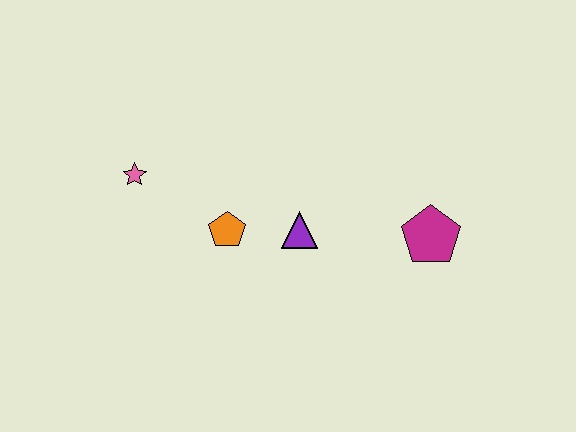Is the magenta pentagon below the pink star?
Yes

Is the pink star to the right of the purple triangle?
No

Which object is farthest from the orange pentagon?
The magenta pentagon is farthest from the orange pentagon.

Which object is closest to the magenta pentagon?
The purple triangle is closest to the magenta pentagon.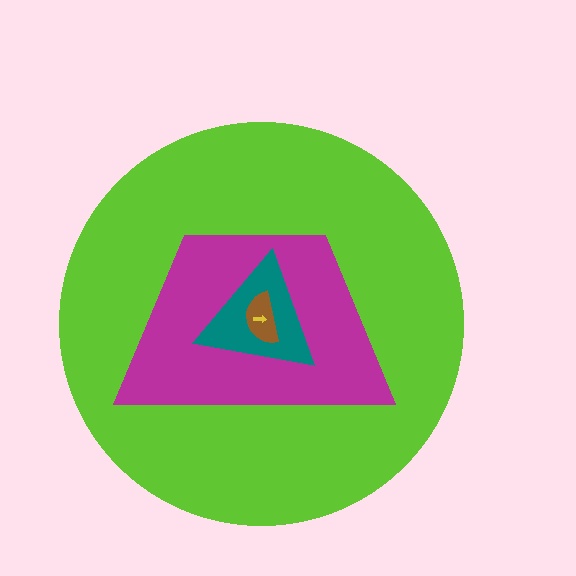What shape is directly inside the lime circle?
The magenta trapezoid.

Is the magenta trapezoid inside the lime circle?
Yes.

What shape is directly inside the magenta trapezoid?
The teal triangle.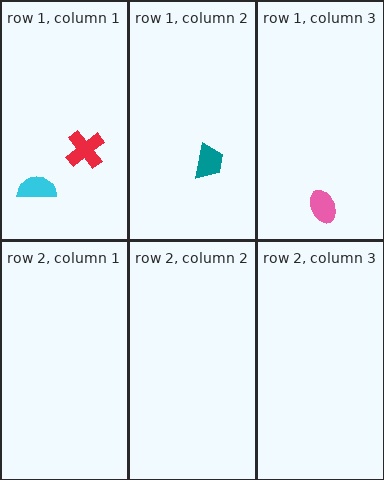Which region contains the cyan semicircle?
The row 1, column 1 region.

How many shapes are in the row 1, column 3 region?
1.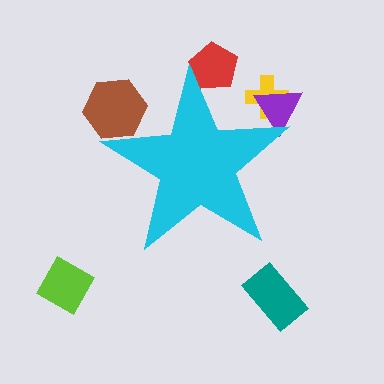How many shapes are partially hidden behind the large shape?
4 shapes are partially hidden.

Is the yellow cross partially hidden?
Yes, the yellow cross is partially hidden behind the cyan star.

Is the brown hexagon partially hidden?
Yes, the brown hexagon is partially hidden behind the cyan star.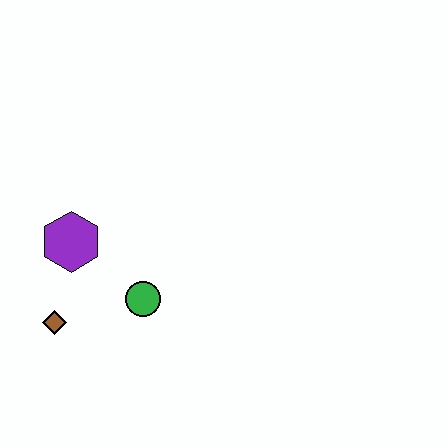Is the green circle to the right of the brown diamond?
Yes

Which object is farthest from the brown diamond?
The green circle is farthest from the brown diamond.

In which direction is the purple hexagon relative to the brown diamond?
The purple hexagon is above the brown diamond.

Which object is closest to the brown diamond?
The purple hexagon is closest to the brown diamond.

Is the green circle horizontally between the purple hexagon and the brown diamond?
No